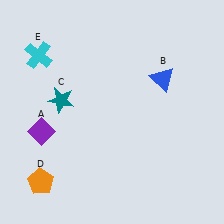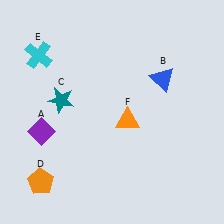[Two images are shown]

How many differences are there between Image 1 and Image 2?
There is 1 difference between the two images.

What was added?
An orange triangle (F) was added in Image 2.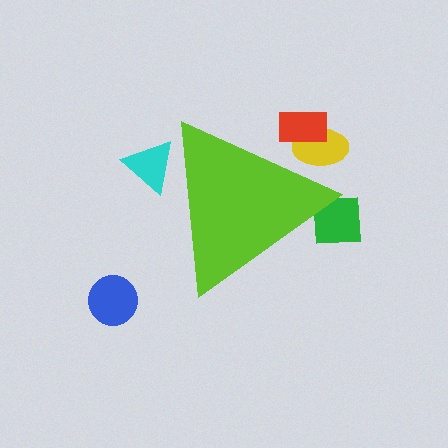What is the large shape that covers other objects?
A lime triangle.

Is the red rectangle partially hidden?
Yes, the red rectangle is partially hidden behind the lime triangle.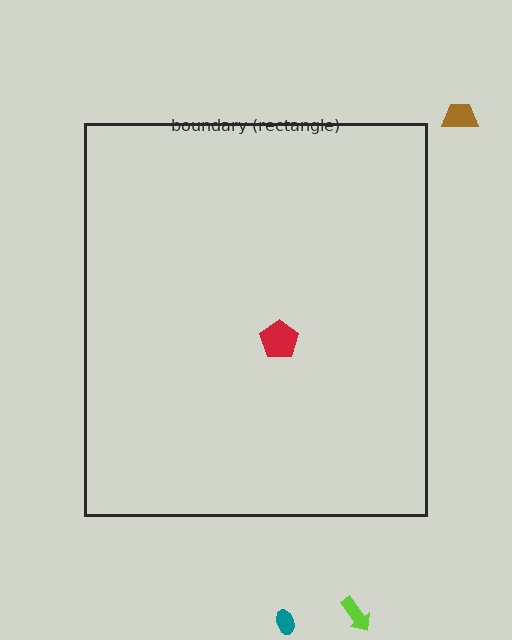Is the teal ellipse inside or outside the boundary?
Outside.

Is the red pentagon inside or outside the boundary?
Inside.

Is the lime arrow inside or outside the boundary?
Outside.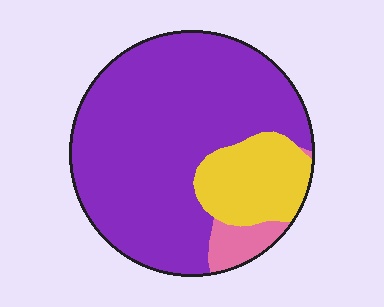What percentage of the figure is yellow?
Yellow covers 18% of the figure.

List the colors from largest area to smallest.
From largest to smallest: purple, yellow, pink.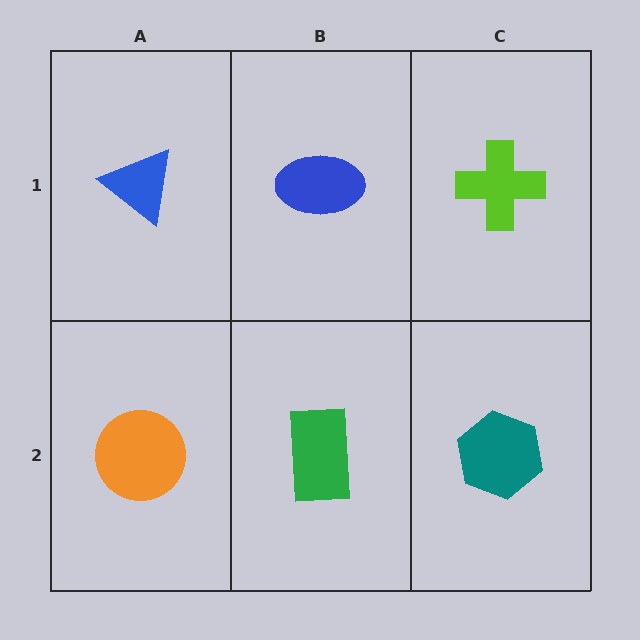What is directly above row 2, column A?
A blue triangle.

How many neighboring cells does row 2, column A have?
2.